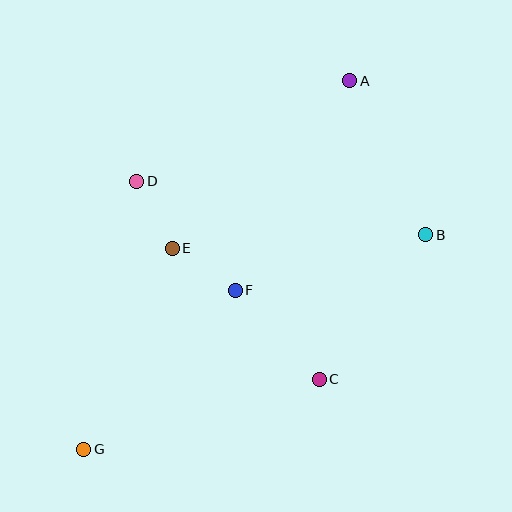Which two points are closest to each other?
Points D and E are closest to each other.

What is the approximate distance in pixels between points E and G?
The distance between E and G is approximately 220 pixels.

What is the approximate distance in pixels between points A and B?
The distance between A and B is approximately 172 pixels.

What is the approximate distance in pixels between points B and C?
The distance between B and C is approximately 180 pixels.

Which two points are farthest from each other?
Points A and G are farthest from each other.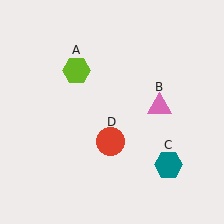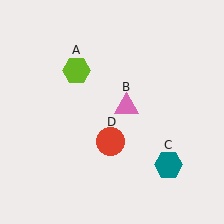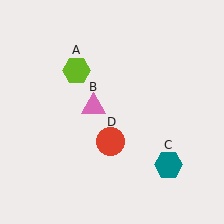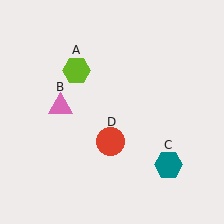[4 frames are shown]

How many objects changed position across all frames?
1 object changed position: pink triangle (object B).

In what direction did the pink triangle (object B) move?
The pink triangle (object B) moved left.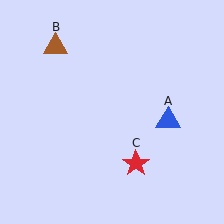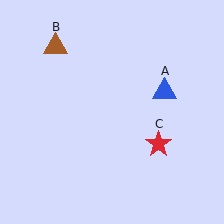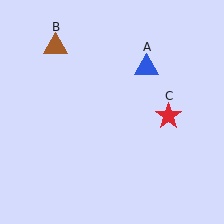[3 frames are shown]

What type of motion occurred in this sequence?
The blue triangle (object A), red star (object C) rotated counterclockwise around the center of the scene.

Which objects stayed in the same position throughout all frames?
Brown triangle (object B) remained stationary.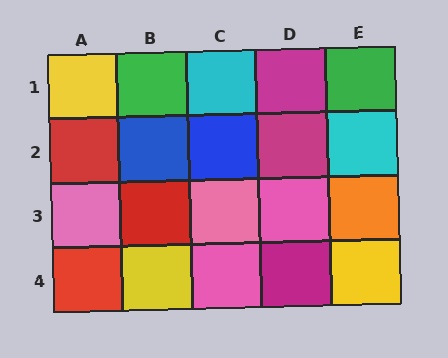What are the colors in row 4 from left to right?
Red, yellow, pink, magenta, yellow.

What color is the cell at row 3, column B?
Red.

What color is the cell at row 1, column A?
Yellow.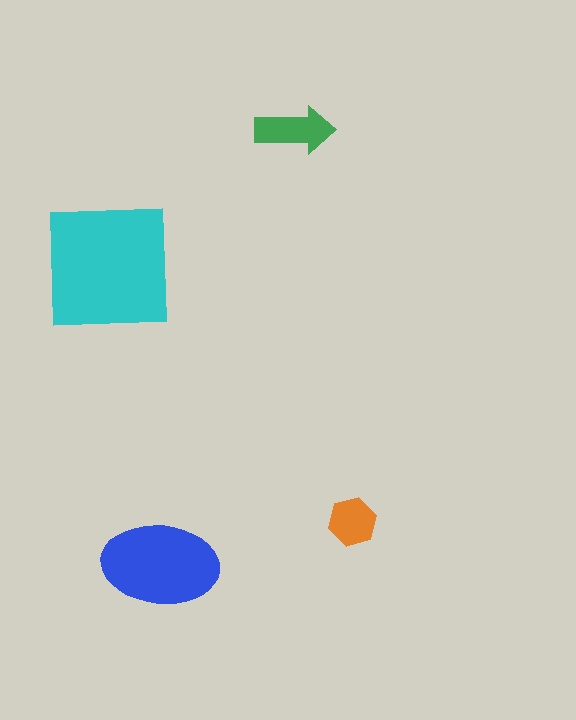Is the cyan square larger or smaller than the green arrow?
Larger.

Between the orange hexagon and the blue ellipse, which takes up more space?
The blue ellipse.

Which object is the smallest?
The orange hexagon.